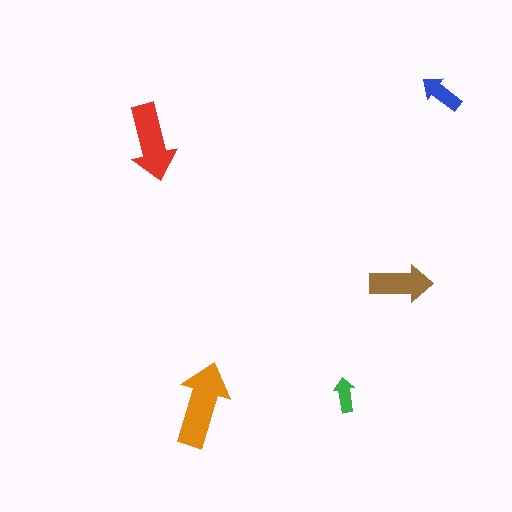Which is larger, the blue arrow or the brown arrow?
The brown one.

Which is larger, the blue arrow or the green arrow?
The blue one.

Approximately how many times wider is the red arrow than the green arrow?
About 2 times wider.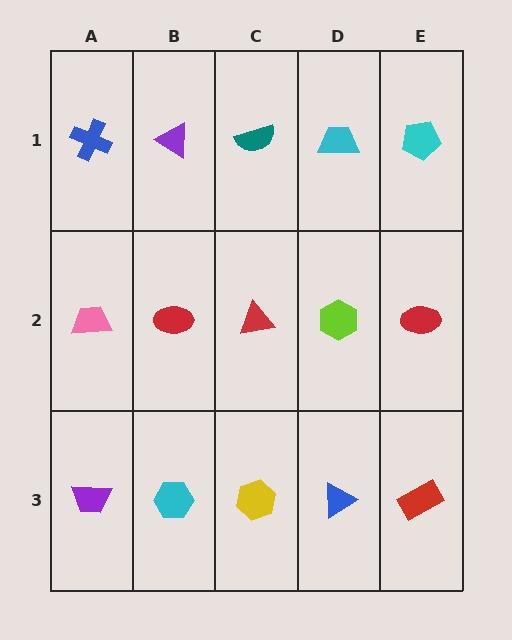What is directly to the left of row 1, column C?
A purple triangle.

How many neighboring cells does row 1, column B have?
3.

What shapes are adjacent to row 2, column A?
A blue cross (row 1, column A), a purple trapezoid (row 3, column A), a red ellipse (row 2, column B).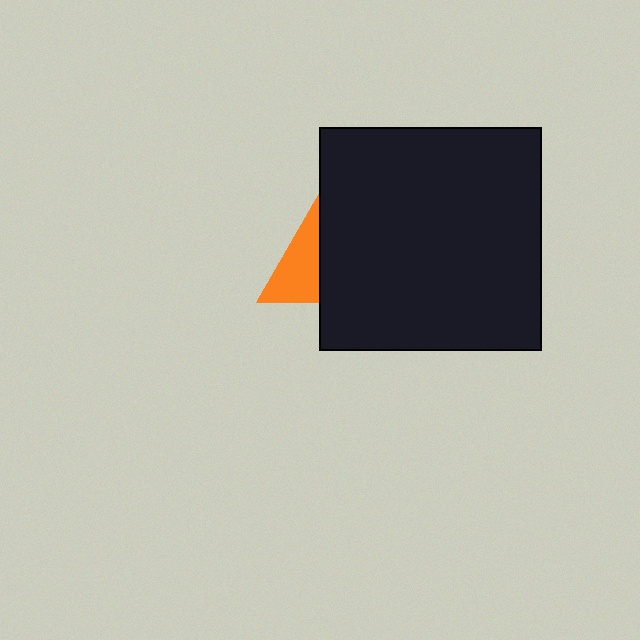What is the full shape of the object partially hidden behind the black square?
The partially hidden object is an orange triangle.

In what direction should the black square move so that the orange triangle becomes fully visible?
The black square should move right. That is the shortest direction to clear the overlap and leave the orange triangle fully visible.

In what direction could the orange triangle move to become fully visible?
The orange triangle could move left. That would shift it out from behind the black square entirely.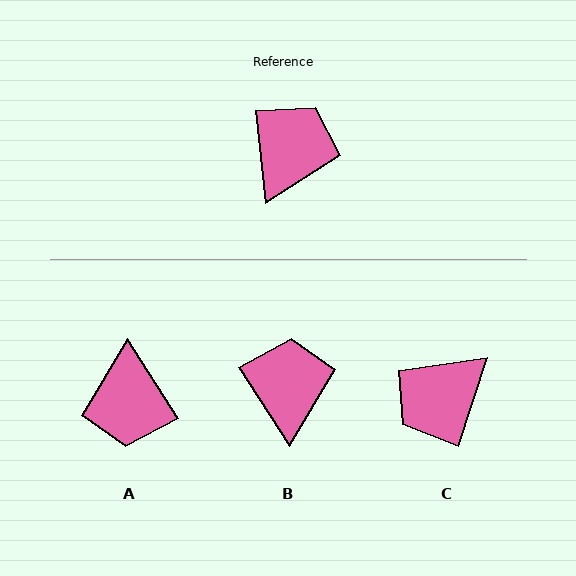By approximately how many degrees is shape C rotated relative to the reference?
Approximately 156 degrees counter-clockwise.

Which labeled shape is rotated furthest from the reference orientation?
C, about 156 degrees away.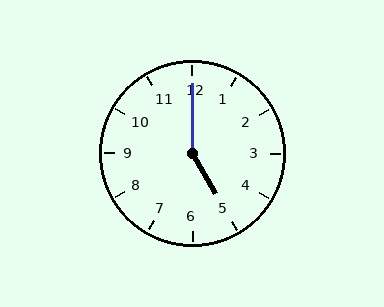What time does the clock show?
5:00.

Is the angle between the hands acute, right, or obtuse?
It is obtuse.